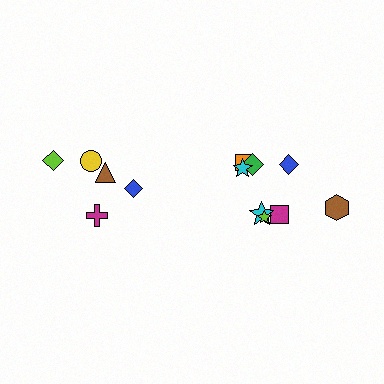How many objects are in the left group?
There are 5 objects.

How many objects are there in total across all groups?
There are 13 objects.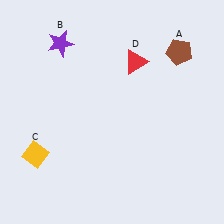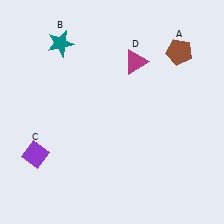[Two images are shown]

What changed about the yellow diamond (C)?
In Image 1, C is yellow. In Image 2, it changed to purple.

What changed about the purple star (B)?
In Image 1, B is purple. In Image 2, it changed to teal.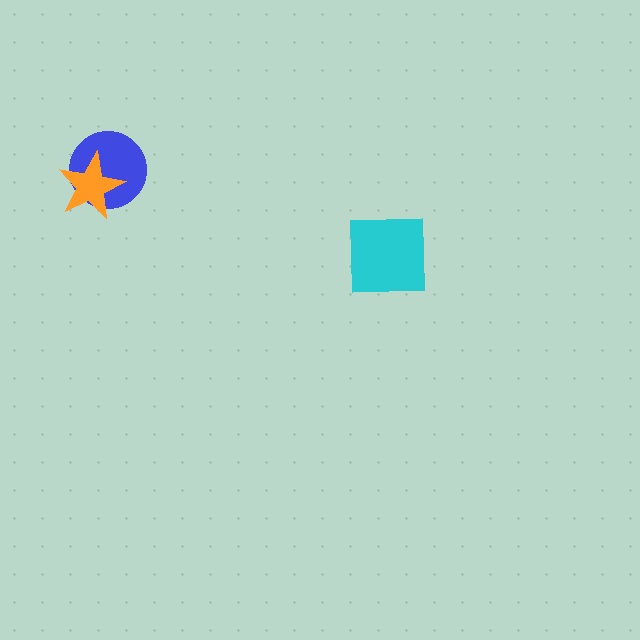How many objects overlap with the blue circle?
1 object overlaps with the blue circle.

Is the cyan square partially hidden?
No, no other shape covers it.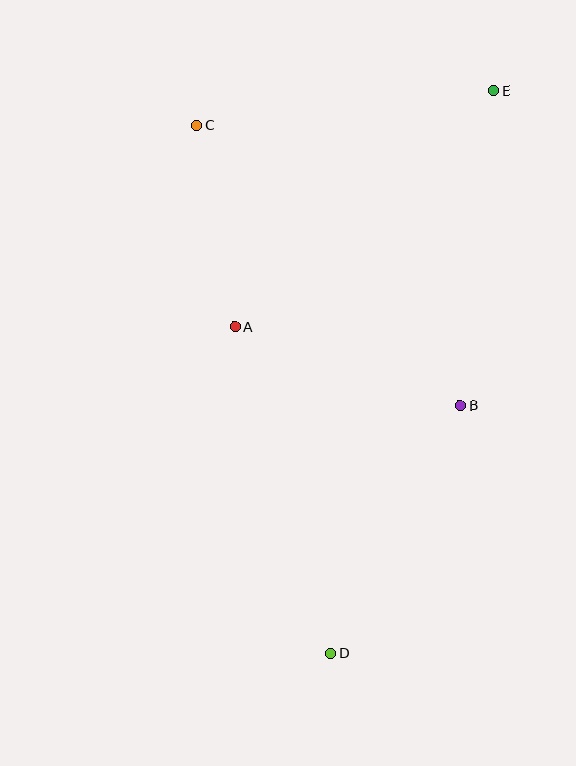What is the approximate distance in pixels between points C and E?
The distance between C and E is approximately 299 pixels.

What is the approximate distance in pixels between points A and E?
The distance between A and E is approximately 350 pixels.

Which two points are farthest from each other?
Points D and E are farthest from each other.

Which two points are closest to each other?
Points A and C are closest to each other.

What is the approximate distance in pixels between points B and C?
The distance between B and C is approximately 385 pixels.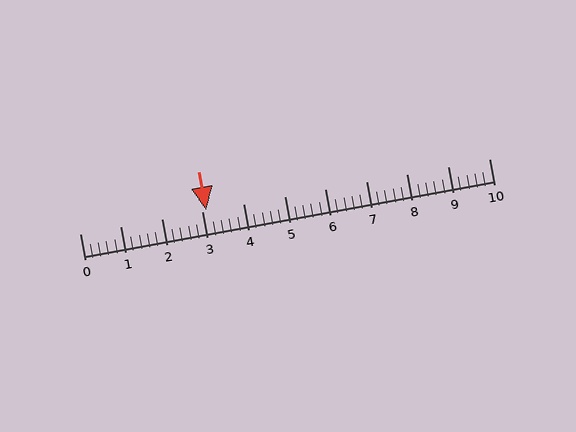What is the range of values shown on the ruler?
The ruler shows values from 0 to 10.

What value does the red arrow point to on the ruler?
The red arrow points to approximately 3.1.